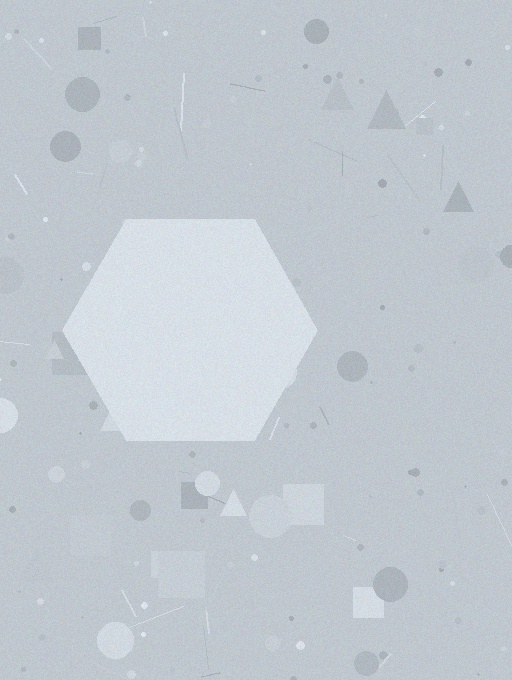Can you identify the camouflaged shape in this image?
The camouflaged shape is a hexagon.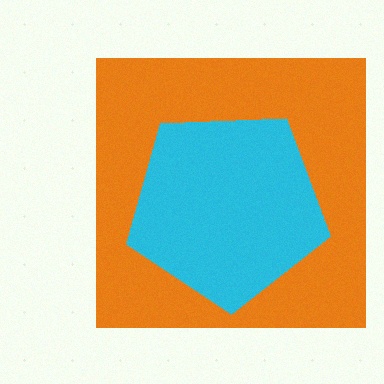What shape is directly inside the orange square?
The cyan pentagon.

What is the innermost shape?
The cyan pentagon.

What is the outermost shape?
The orange square.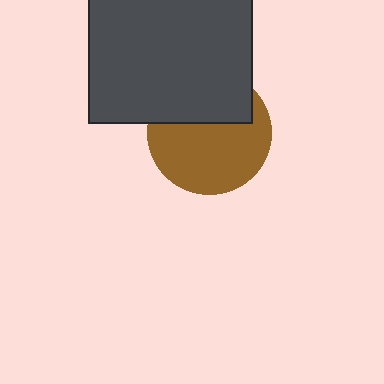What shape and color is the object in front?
The object in front is a dark gray square.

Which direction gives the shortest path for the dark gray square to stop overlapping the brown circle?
Moving up gives the shortest separation.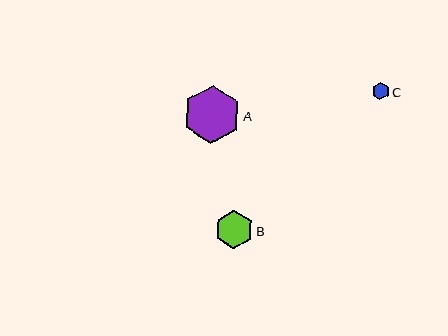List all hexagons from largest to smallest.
From largest to smallest: A, B, C.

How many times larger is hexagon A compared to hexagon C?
Hexagon A is approximately 3.4 times the size of hexagon C.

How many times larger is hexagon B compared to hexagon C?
Hexagon B is approximately 2.2 times the size of hexagon C.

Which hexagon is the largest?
Hexagon A is the largest with a size of approximately 58 pixels.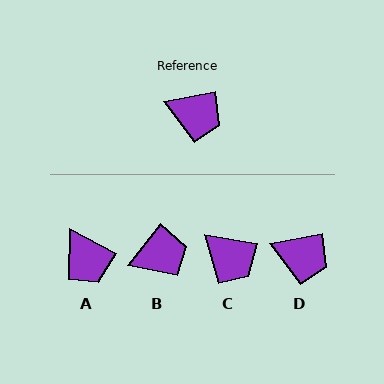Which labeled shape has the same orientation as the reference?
D.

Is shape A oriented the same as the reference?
No, it is off by about 38 degrees.